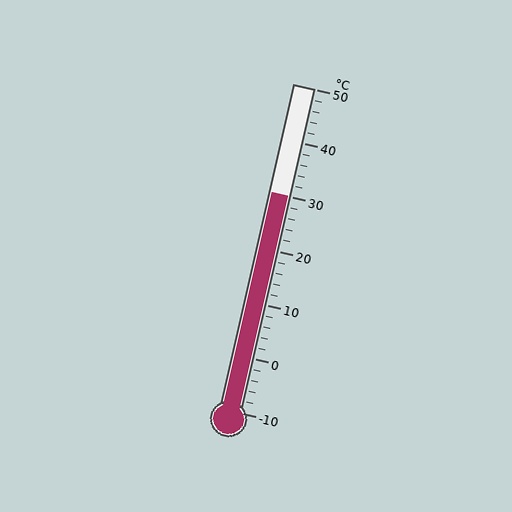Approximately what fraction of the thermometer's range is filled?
The thermometer is filled to approximately 65% of its range.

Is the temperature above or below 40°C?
The temperature is below 40°C.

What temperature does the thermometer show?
The thermometer shows approximately 30°C.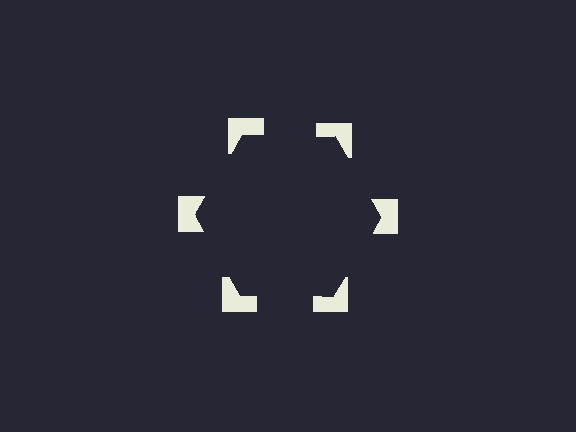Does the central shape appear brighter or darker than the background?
It typically appears slightly darker than the background, even though no actual brightness change is drawn.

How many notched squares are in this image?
There are 6 — one at each vertex of the illusory hexagon.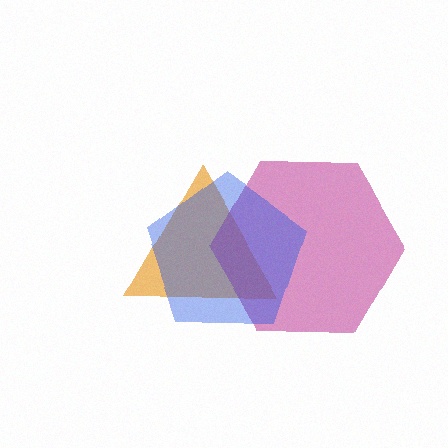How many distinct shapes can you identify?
There are 3 distinct shapes: an orange triangle, a magenta hexagon, a blue pentagon.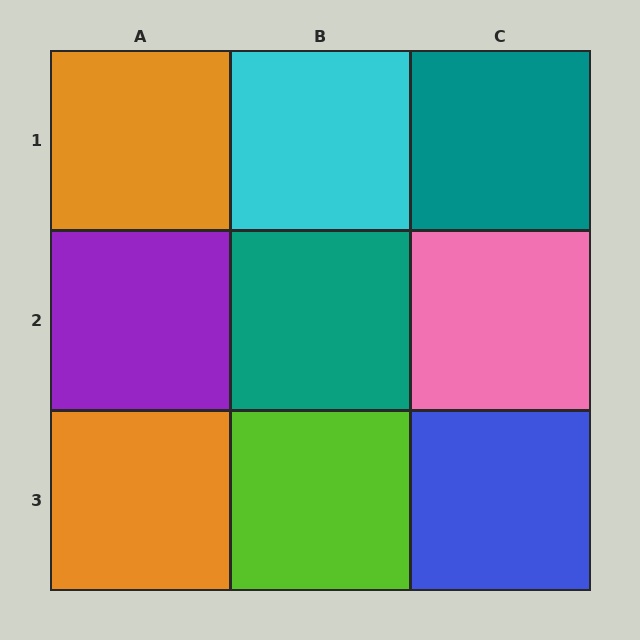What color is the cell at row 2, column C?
Pink.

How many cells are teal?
2 cells are teal.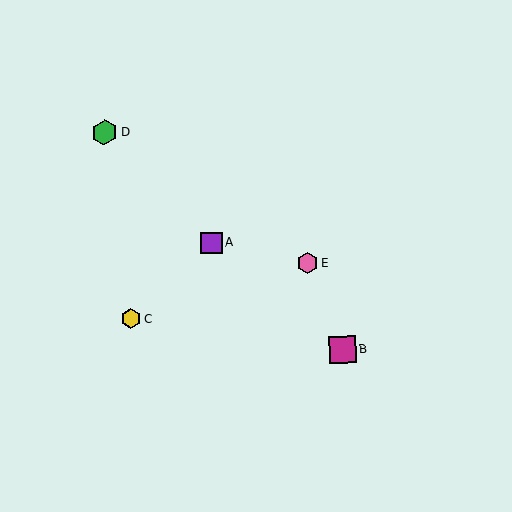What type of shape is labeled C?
Shape C is a yellow hexagon.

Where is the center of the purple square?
The center of the purple square is at (211, 243).